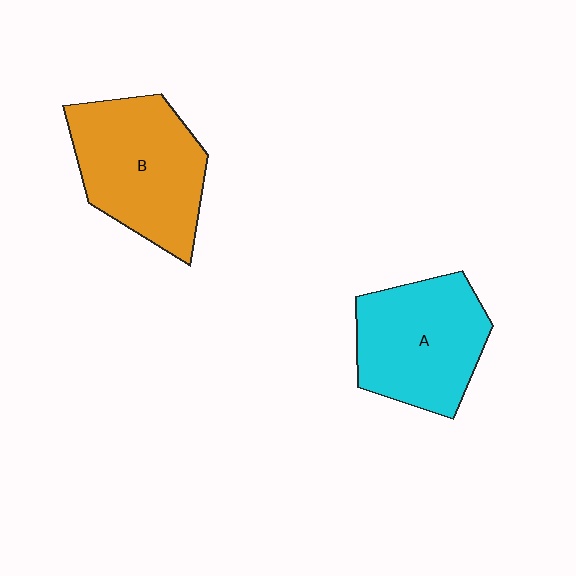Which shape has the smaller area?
Shape A (cyan).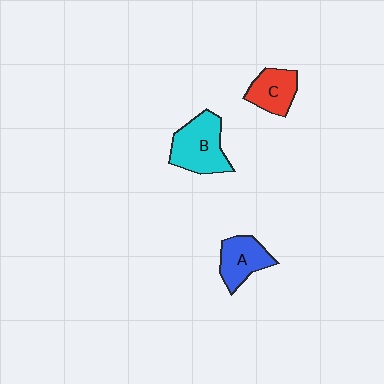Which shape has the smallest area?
Shape C (red).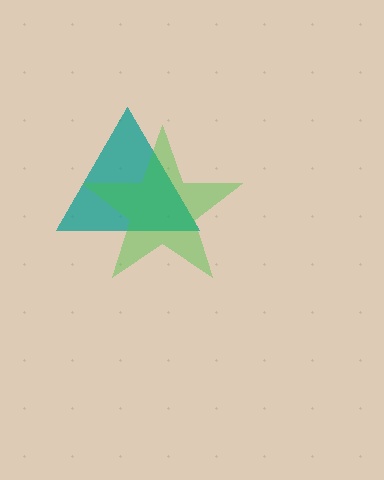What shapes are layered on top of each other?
The layered shapes are: a teal triangle, a green star.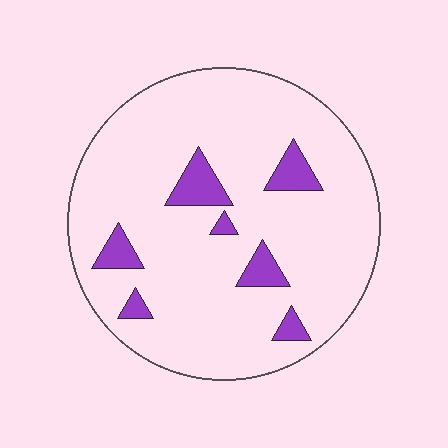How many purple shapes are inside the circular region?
7.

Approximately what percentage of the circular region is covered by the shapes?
Approximately 10%.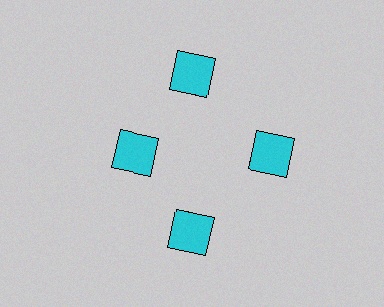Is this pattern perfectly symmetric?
No. The 4 cyan squares are arranged in a ring, but one element near the 9 o'clock position is pulled inward toward the center, breaking the 4-fold rotational symmetry.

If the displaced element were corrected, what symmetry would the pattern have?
It would have 4-fold rotational symmetry — the pattern would map onto itself every 90 degrees.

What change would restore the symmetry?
The symmetry would be restored by moving it outward, back onto the ring so that all 4 squares sit at equal angles and equal distance from the center.